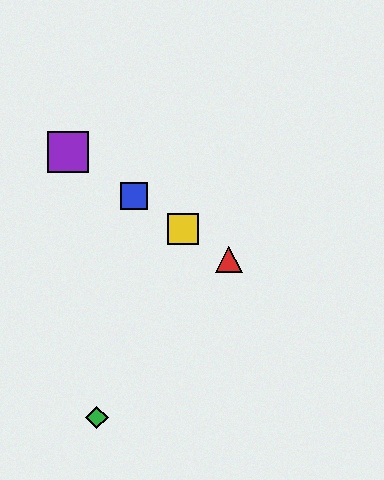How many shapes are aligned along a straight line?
4 shapes (the red triangle, the blue square, the yellow square, the purple square) are aligned along a straight line.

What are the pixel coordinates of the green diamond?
The green diamond is at (97, 417).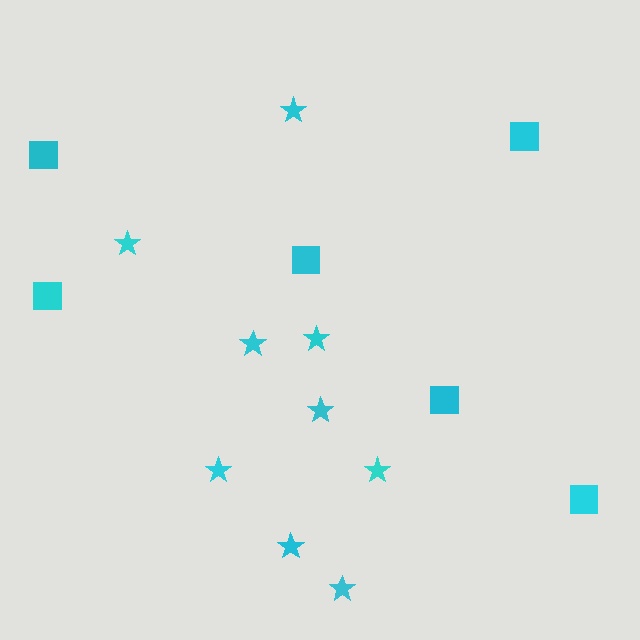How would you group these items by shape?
There are 2 groups: one group of squares (6) and one group of stars (9).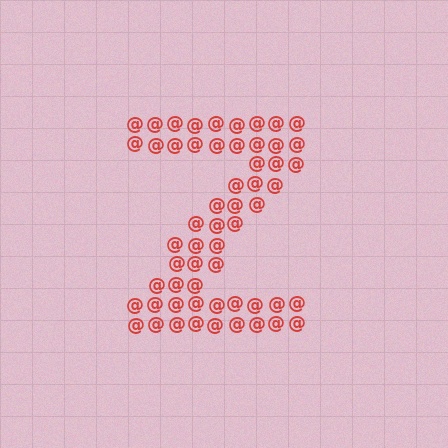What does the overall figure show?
The overall figure shows the letter Z.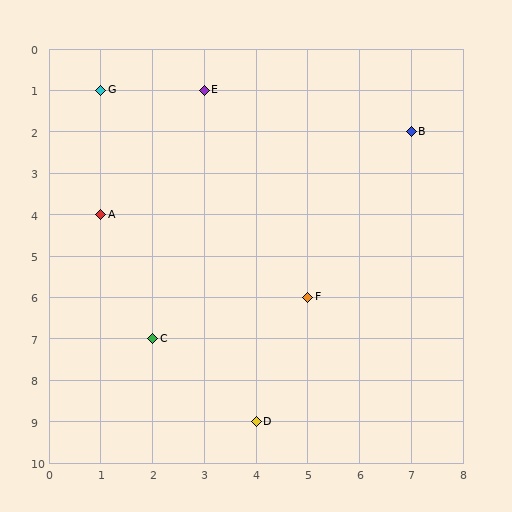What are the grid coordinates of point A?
Point A is at grid coordinates (1, 4).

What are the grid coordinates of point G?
Point G is at grid coordinates (1, 1).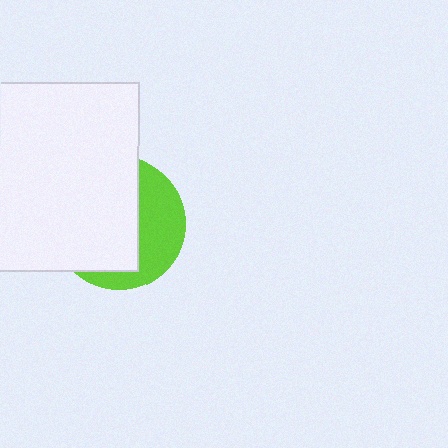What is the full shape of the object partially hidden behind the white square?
The partially hidden object is a lime circle.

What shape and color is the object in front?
The object in front is a white square.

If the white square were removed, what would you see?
You would see the complete lime circle.